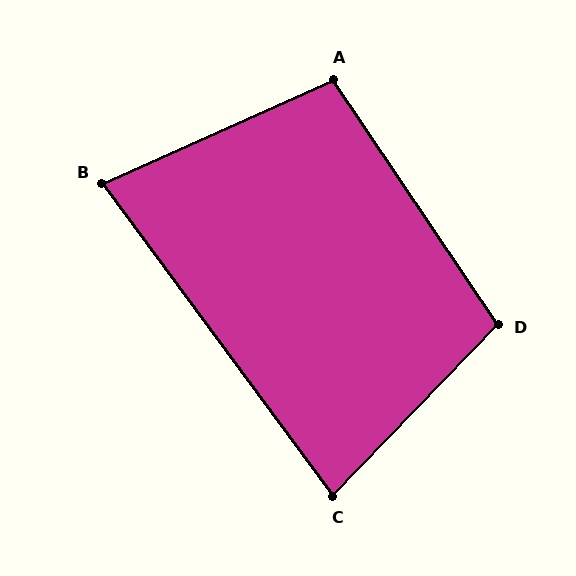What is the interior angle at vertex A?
Approximately 100 degrees (obtuse).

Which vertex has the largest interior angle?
D, at approximately 102 degrees.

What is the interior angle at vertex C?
Approximately 80 degrees (acute).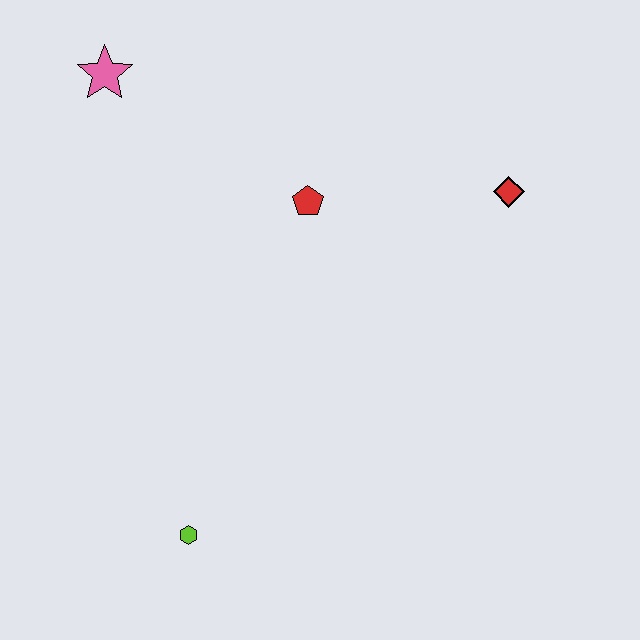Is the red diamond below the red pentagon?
No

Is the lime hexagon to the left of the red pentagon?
Yes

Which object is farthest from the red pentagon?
The lime hexagon is farthest from the red pentagon.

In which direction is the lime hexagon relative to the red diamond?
The lime hexagon is below the red diamond.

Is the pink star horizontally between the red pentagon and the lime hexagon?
No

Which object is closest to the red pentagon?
The red diamond is closest to the red pentagon.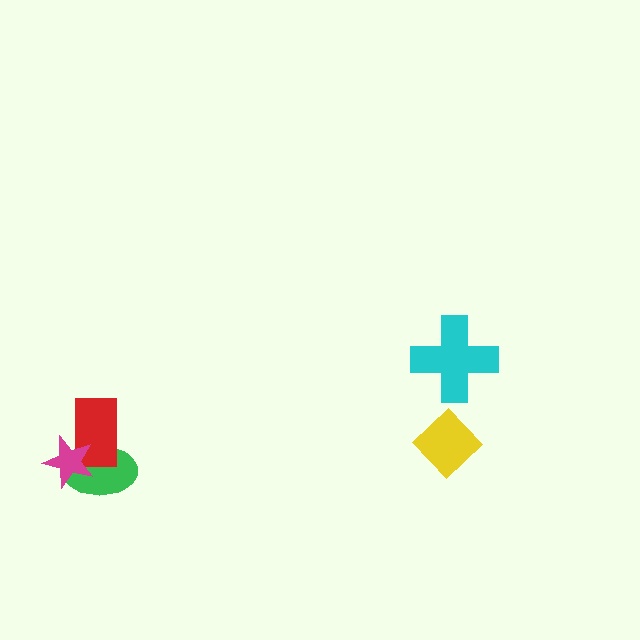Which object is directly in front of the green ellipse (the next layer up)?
The red rectangle is directly in front of the green ellipse.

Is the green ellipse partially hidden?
Yes, it is partially covered by another shape.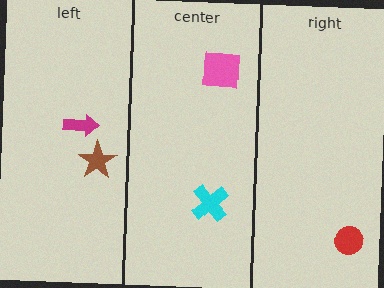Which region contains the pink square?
The center region.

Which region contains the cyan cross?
The center region.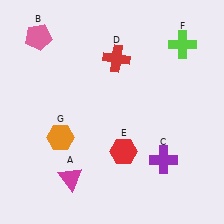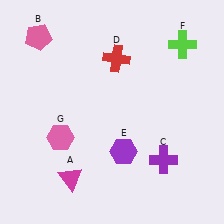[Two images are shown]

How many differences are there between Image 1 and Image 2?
There are 2 differences between the two images.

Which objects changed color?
E changed from red to purple. G changed from orange to pink.